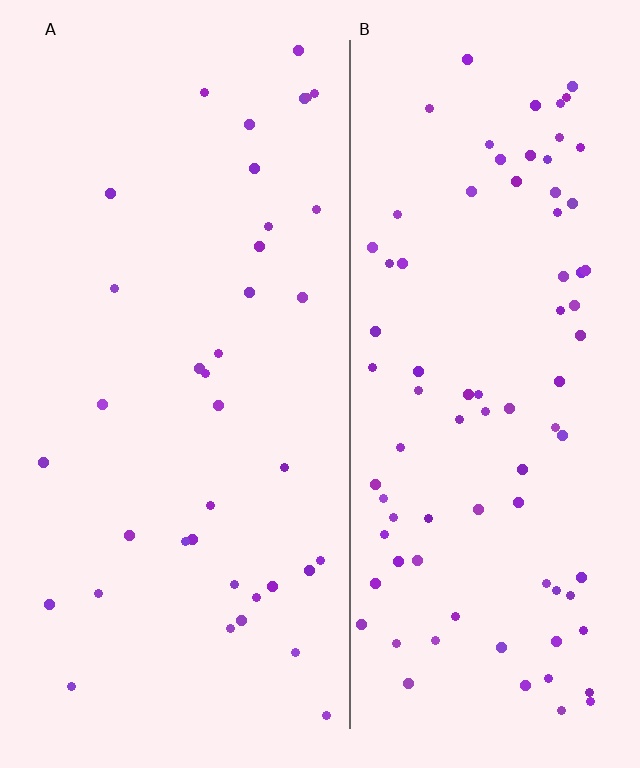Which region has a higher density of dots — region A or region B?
B (the right).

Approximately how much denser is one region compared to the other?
Approximately 2.3× — region B over region A.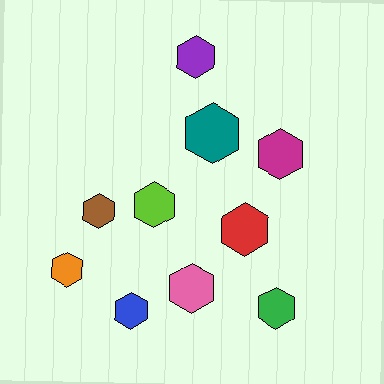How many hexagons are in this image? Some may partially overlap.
There are 10 hexagons.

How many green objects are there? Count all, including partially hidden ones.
There is 1 green object.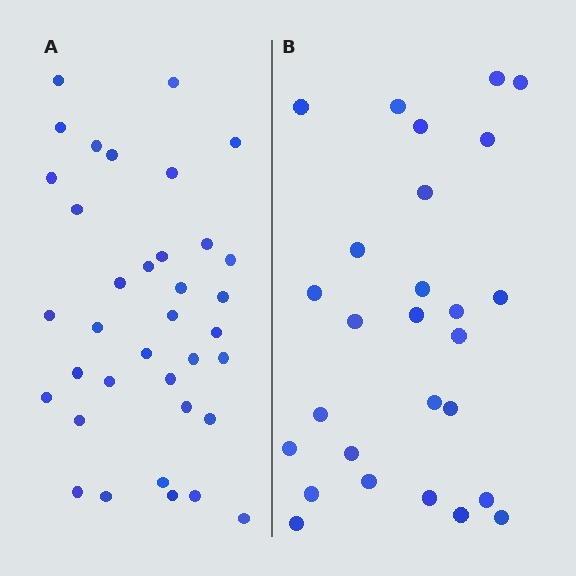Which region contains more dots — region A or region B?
Region A (the left region) has more dots.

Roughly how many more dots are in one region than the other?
Region A has roughly 8 or so more dots than region B.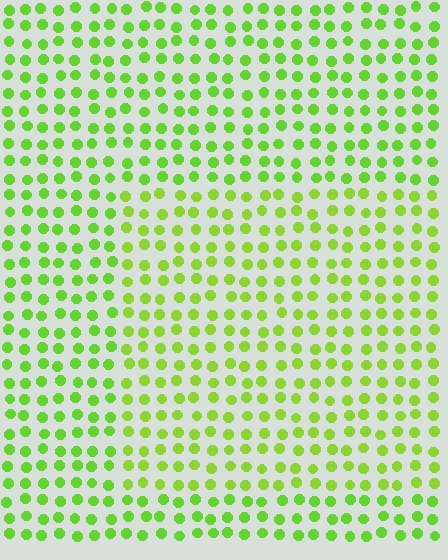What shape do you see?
I see a rectangle.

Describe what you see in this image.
The image is filled with small lime elements in a uniform arrangement. A rectangle-shaped region is visible where the elements are tinted to a slightly different hue, forming a subtle color boundary.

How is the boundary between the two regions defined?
The boundary is defined purely by a slight shift in hue (about 15 degrees). Spacing, size, and orientation are identical on both sides.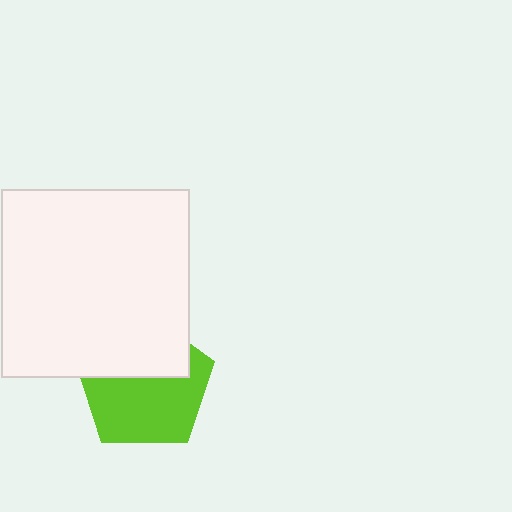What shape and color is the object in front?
The object in front is a white square.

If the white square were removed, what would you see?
You would see the complete lime pentagon.